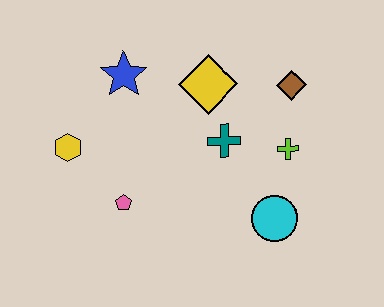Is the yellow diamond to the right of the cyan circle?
No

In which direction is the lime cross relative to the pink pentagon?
The lime cross is to the right of the pink pentagon.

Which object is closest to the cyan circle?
The lime cross is closest to the cyan circle.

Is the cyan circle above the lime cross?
No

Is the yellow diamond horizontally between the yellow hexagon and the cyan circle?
Yes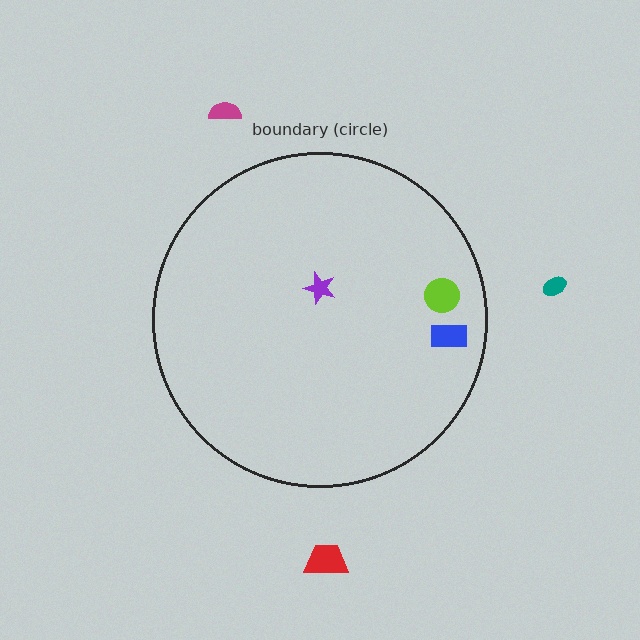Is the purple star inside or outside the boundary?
Inside.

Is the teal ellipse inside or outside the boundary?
Outside.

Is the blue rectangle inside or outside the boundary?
Inside.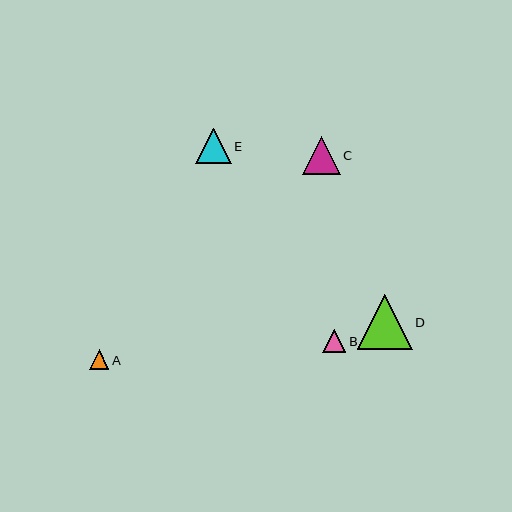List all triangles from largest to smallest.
From largest to smallest: D, C, E, B, A.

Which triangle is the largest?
Triangle D is the largest with a size of approximately 55 pixels.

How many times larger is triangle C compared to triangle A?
Triangle C is approximately 2.0 times the size of triangle A.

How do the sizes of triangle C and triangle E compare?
Triangle C and triangle E are approximately the same size.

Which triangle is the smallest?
Triangle A is the smallest with a size of approximately 19 pixels.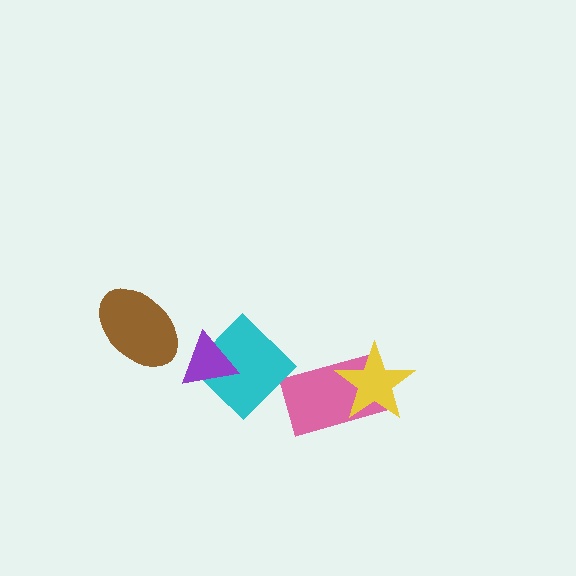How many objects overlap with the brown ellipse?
0 objects overlap with the brown ellipse.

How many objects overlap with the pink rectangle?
1 object overlaps with the pink rectangle.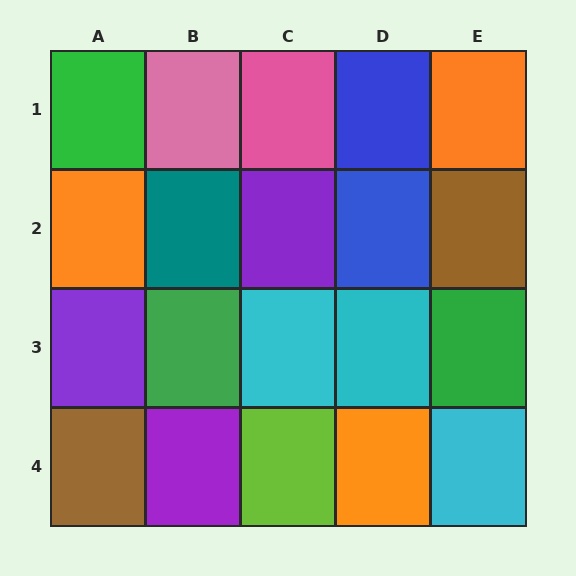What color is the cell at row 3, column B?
Green.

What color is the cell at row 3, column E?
Green.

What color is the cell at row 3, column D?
Cyan.